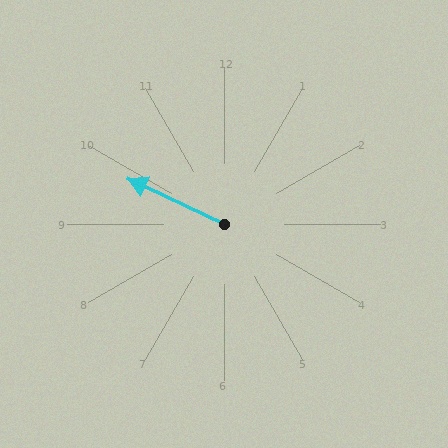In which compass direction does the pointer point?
Northwest.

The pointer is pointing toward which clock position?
Roughly 10 o'clock.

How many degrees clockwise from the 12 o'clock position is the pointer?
Approximately 295 degrees.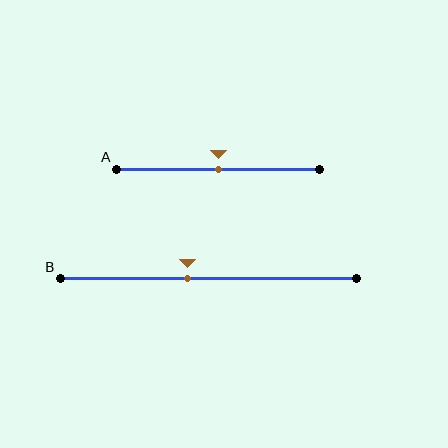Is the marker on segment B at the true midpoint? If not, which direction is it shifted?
No, the marker on segment B is shifted to the left by about 7% of the segment length.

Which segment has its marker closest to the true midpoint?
Segment A has its marker closest to the true midpoint.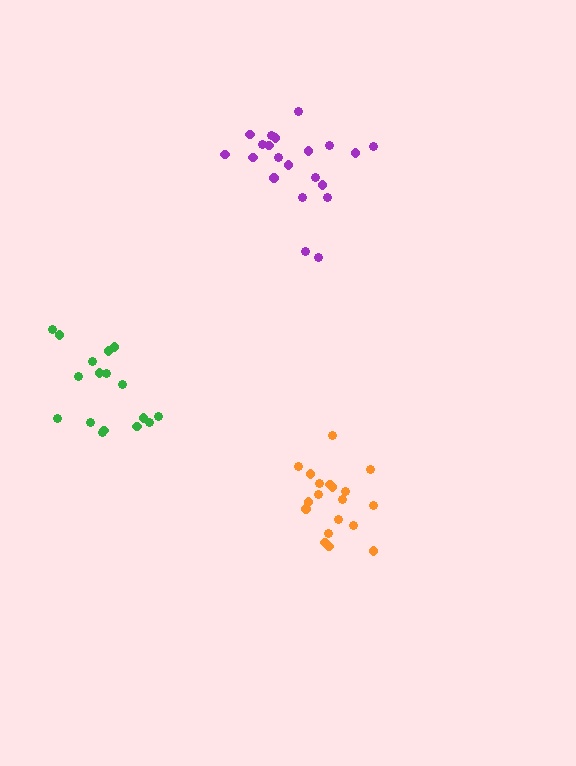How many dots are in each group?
Group 1: 17 dots, Group 2: 21 dots, Group 3: 19 dots (57 total).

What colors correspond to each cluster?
The clusters are colored: green, purple, orange.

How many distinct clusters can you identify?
There are 3 distinct clusters.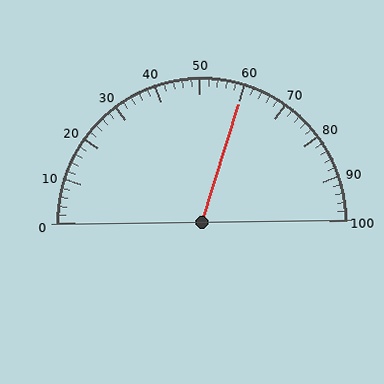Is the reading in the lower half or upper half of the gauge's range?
The reading is in the upper half of the range (0 to 100).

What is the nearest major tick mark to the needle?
The nearest major tick mark is 60.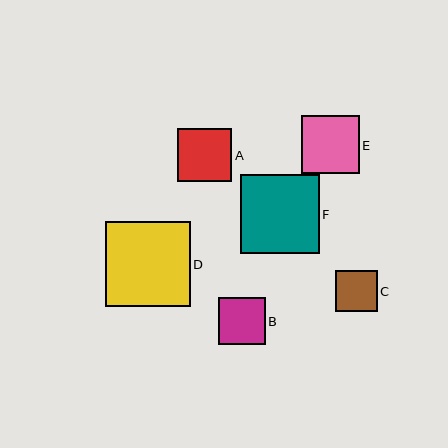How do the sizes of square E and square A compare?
Square E and square A are approximately the same size.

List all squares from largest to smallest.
From largest to smallest: D, F, E, A, B, C.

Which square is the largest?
Square D is the largest with a size of approximately 85 pixels.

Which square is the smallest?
Square C is the smallest with a size of approximately 41 pixels.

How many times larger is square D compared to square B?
Square D is approximately 1.8 times the size of square B.